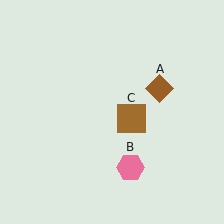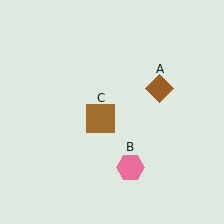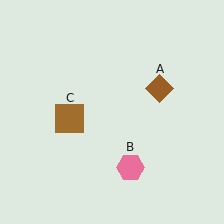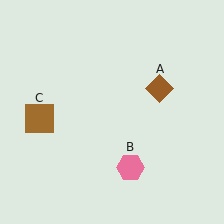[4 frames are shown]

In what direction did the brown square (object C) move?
The brown square (object C) moved left.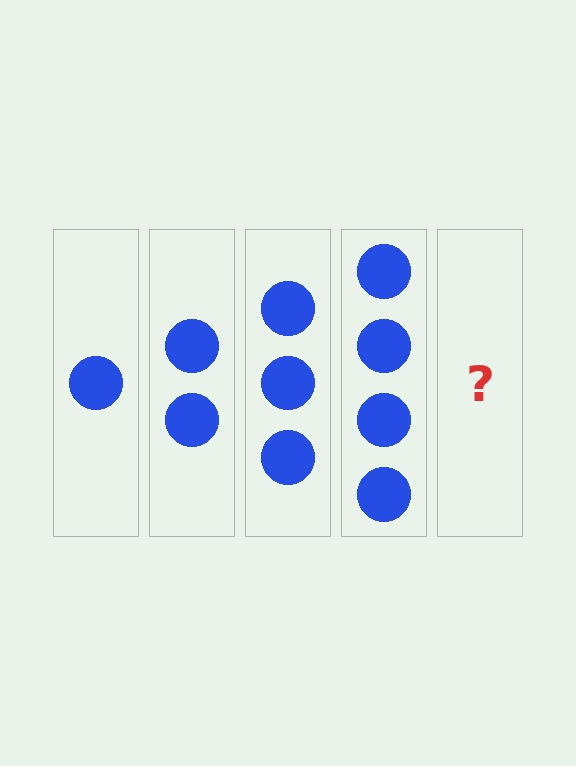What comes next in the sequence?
The next element should be 5 circles.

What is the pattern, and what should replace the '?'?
The pattern is that each step adds one more circle. The '?' should be 5 circles.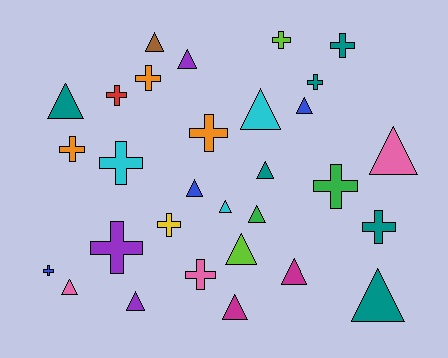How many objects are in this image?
There are 30 objects.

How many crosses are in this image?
There are 14 crosses.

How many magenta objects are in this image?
There are 2 magenta objects.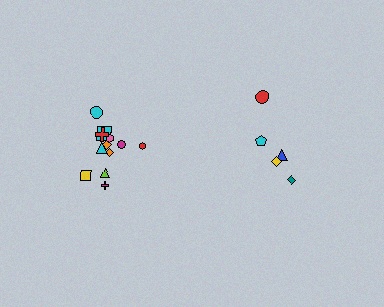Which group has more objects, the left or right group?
The left group.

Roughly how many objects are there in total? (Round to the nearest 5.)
Roughly 15 objects in total.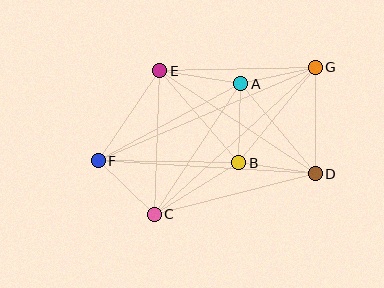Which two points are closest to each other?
Points A and G are closest to each other.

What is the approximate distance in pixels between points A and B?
The distance between A and B is approximately 79 pixels.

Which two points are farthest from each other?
Points F and G are farthest from each other.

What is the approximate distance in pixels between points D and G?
The distance between D and G is approximately 106 pixels.